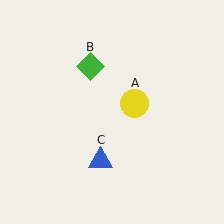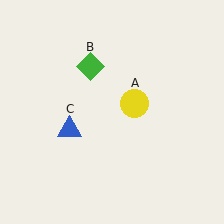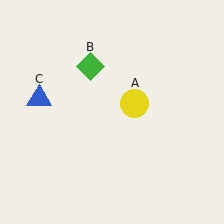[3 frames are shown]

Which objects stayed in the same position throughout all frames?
Yellow circle (object A) and green diamond (object B) remained stationary.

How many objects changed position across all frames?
1 object changed position: blue triangle (object C).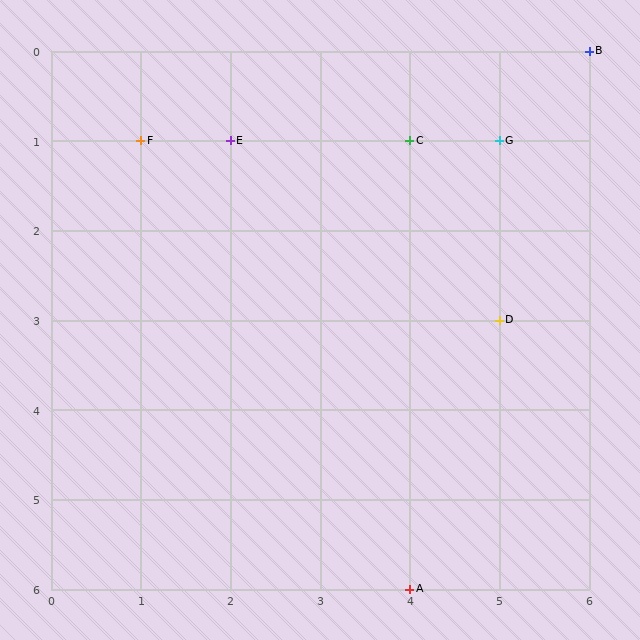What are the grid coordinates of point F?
Point F is at grid coordinates (1, 1).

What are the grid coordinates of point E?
Point E is at grid coordinates (2, 1).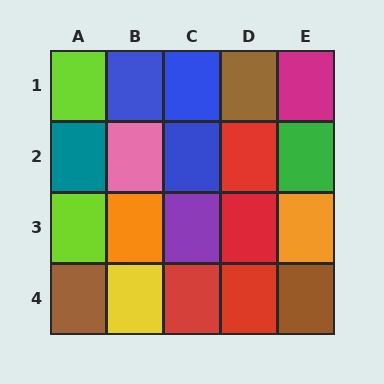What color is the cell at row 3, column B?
Orange.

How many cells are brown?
3 cells are brown.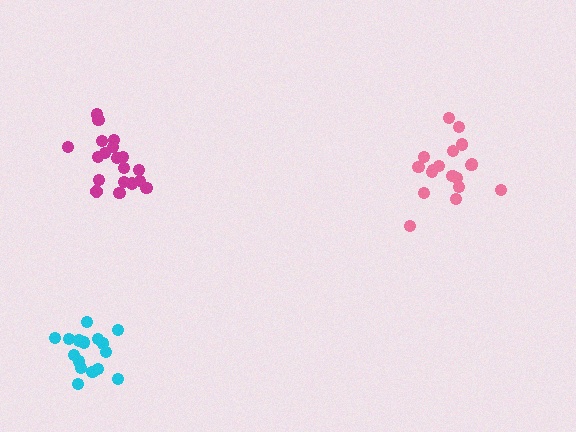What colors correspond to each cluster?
The clusters are colored: magenta, pink, cyan.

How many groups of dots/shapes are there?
There are 3 groups.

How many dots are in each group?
Group 1: 19 dots, Group 2: 18 dots, Group 3: 16 dots (53 total).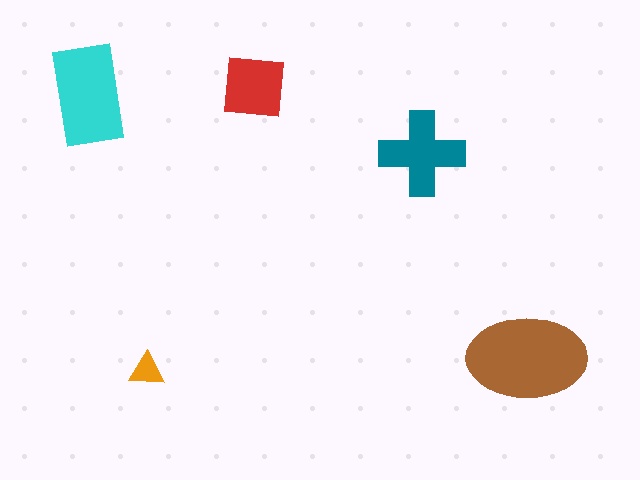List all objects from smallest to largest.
The orange triangle, the red square, the teal cross, the cyan rectangle, the brown ellipse.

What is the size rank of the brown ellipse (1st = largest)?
1st.